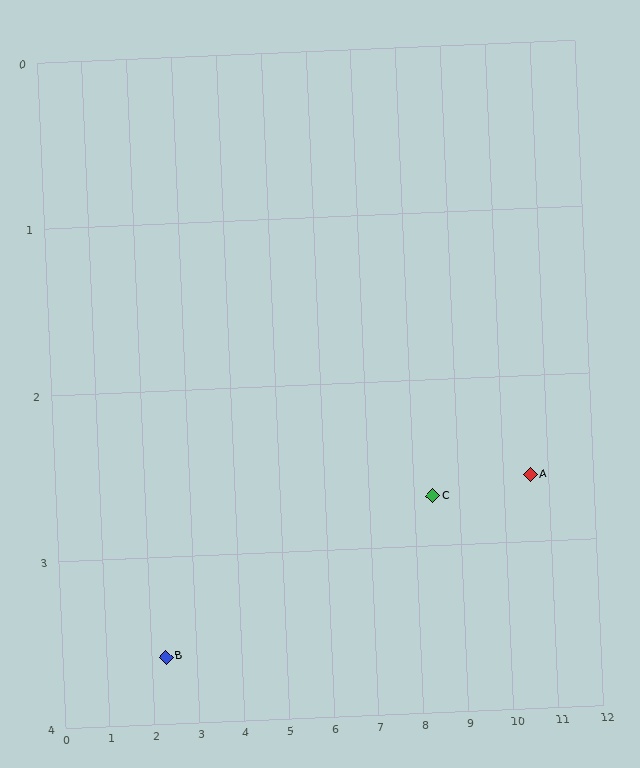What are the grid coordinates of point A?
Point A is at approximately (10.6, 2.6).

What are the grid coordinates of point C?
Point C is at approximately (8.4, 2.7).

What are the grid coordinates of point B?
Point B is at approximately (2.3, 3.6).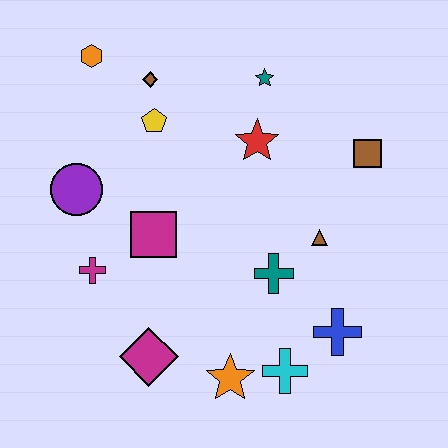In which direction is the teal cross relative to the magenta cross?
The teal cross is to the right of the magenta cross.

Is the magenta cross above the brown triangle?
No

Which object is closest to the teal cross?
The brown triangle is closest to the teal cross.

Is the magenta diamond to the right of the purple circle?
Yes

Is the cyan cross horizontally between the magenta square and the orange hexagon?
No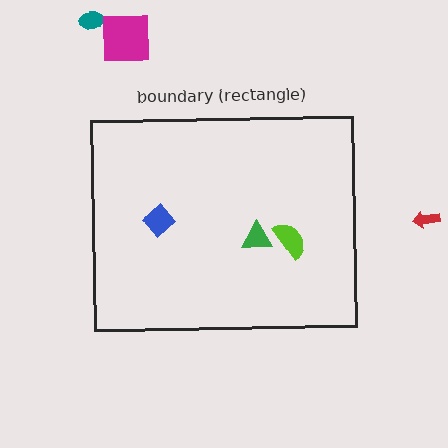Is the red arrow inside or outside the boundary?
Outside.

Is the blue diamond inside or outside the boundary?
Inside.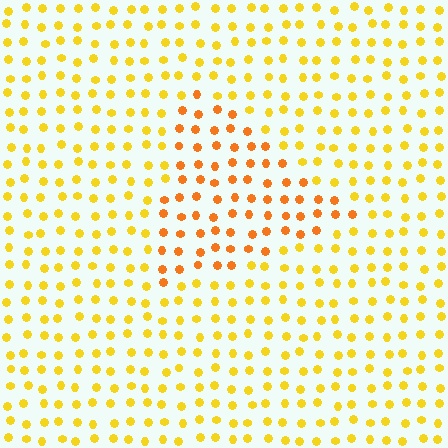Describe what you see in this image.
The image is filled with small yellow elements in a uniform arrangement. A triangle-shaped region is visible where the elements are tinted to a slightly different hue, forming a subtle color boundary.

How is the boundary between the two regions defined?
The boundary is defined purely by a slight shift in hue (about 26 degrees). Spacing, size, and orientation are identical on both sides.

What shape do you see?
I see a triangle.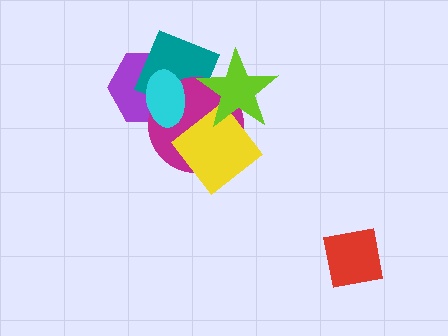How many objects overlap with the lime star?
3 objects overlap with the lime star.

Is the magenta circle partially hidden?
Yes, it is partially covered by another shape.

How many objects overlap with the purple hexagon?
3 objects overlap with the purple hexagon.